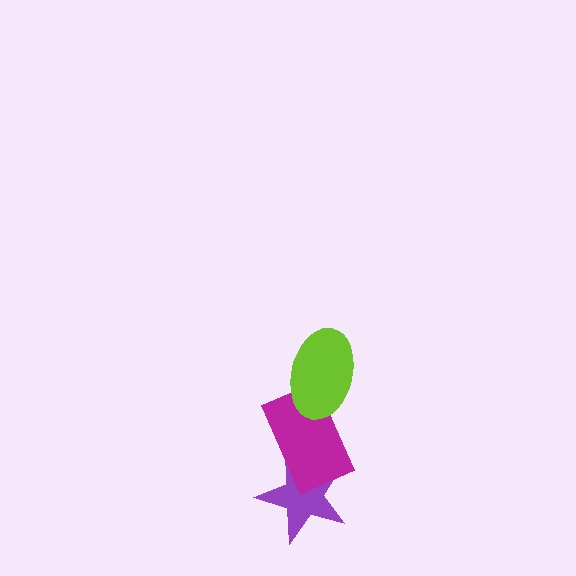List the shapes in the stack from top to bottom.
From top to bottom: the lime ellipse, the magenta rectangle, the purple star.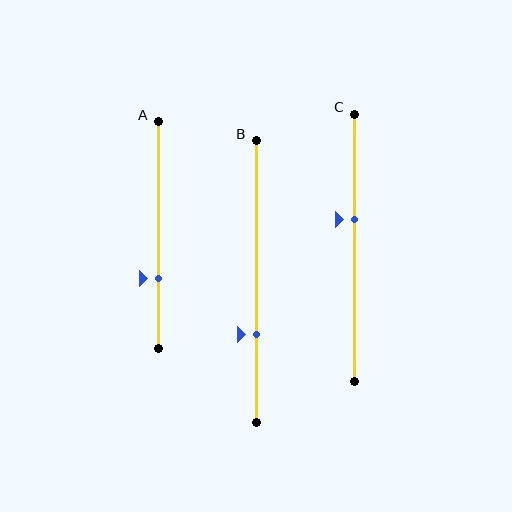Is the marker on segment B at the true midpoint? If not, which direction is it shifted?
No, the marker on segment B is shifted downward by about 19% of the segment length.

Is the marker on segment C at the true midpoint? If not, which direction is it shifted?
No, the marker on segment C is shifted upward by about 10% of the segment length.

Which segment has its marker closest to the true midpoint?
Segment C has its marker closest to the true midpoint.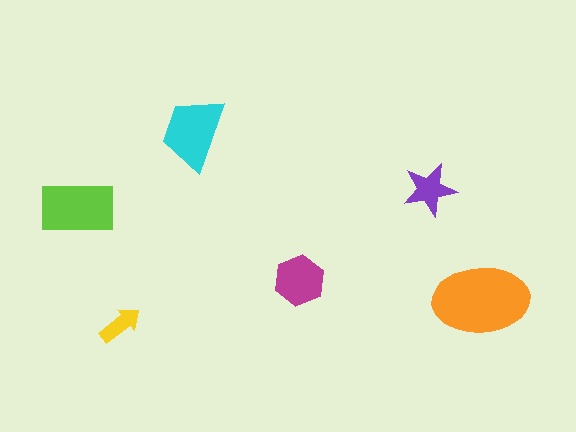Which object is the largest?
The orange ellipse.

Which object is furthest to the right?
The orange ellipse is rightmost.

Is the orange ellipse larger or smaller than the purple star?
Larger.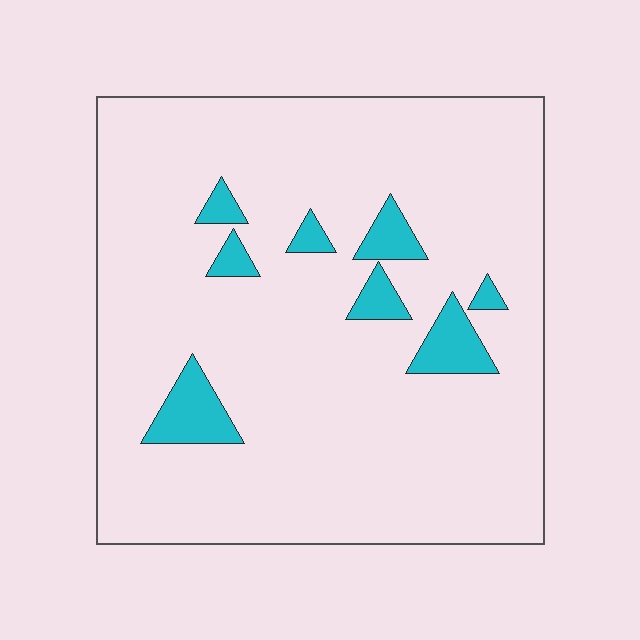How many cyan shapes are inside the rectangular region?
8.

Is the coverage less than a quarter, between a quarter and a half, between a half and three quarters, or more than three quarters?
Less than a quarter.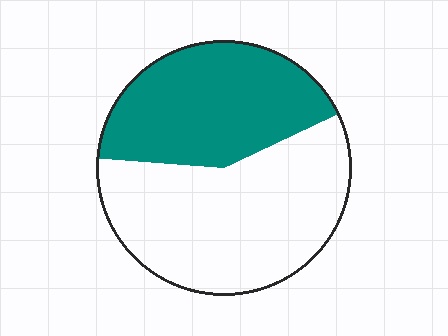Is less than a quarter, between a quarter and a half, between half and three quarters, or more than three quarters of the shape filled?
Between a quarter and a half.